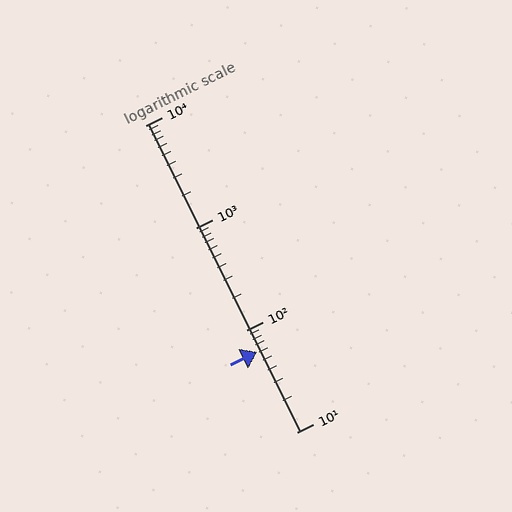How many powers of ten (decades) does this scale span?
The scale spans 3 decades, from 10 to 10000.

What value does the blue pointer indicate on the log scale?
The pointer indicates approximately 61.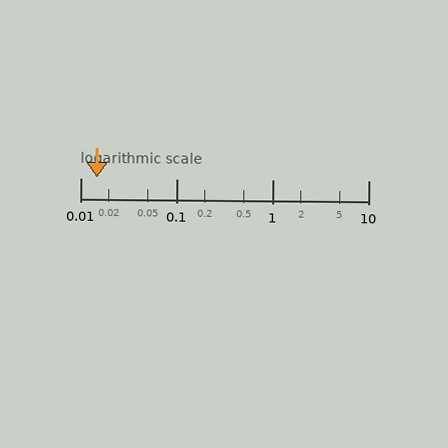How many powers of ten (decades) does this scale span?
The scale spans 3 decades, from 0.01 to 10.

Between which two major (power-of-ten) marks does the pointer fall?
The pointer is between 0.01 and 0.1.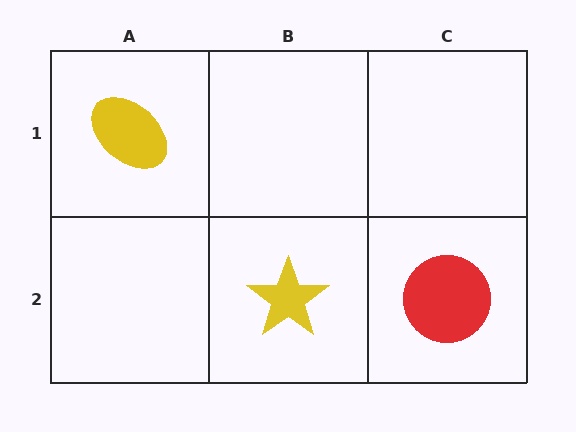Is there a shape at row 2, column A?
No, that cell is empty.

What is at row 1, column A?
A yellow ellipse.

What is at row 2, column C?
A red circle.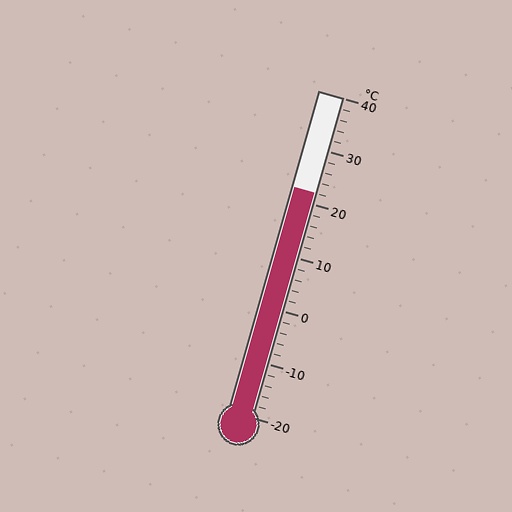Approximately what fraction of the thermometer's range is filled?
The thermometer is filled to approximately 70% of its range.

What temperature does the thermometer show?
The thermometer shows approximately 22°C.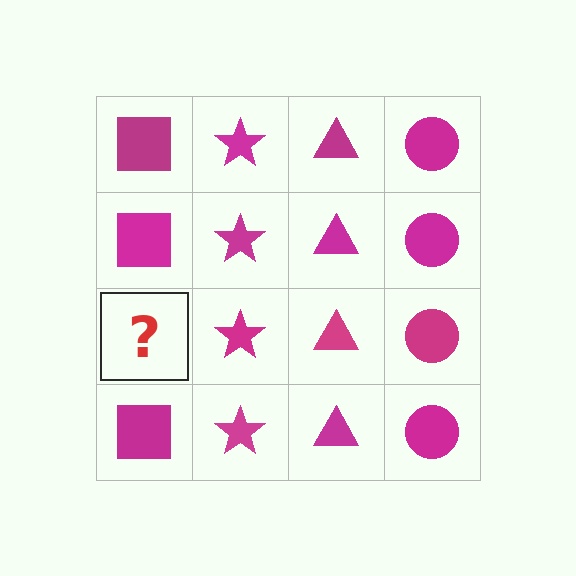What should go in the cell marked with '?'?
The missing cell should contain a magenta square.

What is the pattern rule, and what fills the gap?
The rule is that each column has a consistent shape. The gap should be filled with a magenta square.